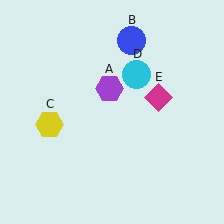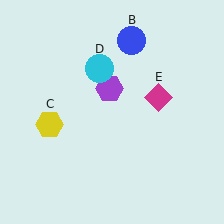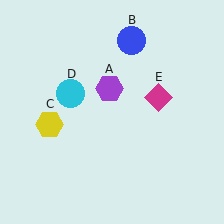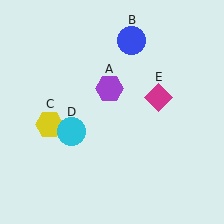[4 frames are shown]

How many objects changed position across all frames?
1 object changed position: cyan circle (object D).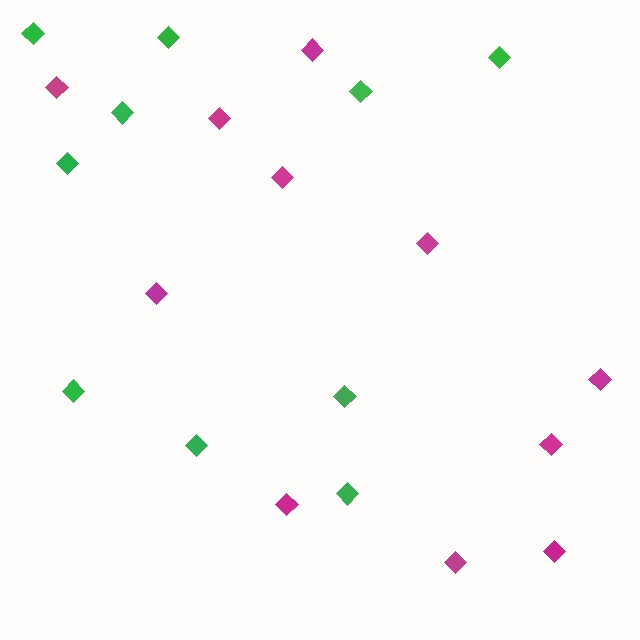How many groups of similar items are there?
There are 2 groups: one group of magenta diamonds (11) and one group of green diamonds (10).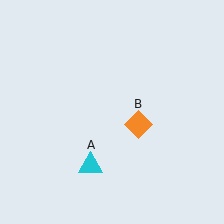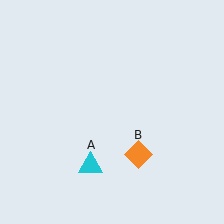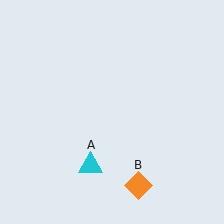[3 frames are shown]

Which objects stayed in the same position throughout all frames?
Cyan triangle (object A) remained stationary.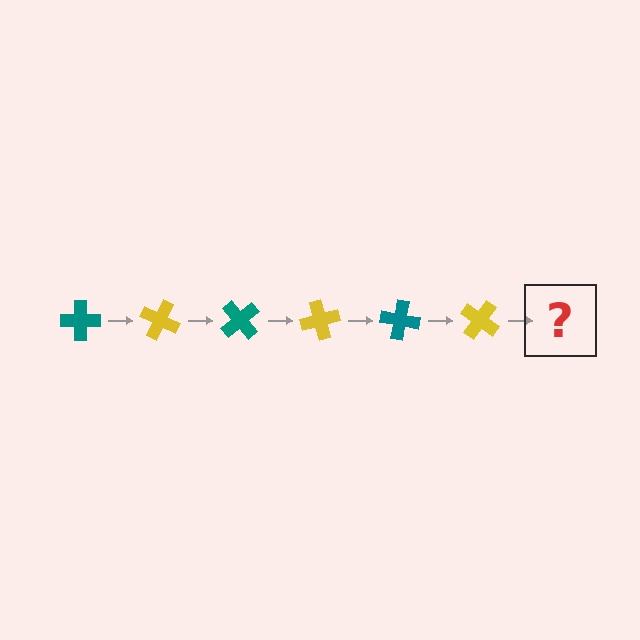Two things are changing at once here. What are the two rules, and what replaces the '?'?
The two rules are that it rotates 25 degrees each step and the color cycles through teal and yellow. The '?' should be a teal cross, rotated 150 degrees from the start.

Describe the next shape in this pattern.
It should be a teal cross, rotated 150 degrees from the start.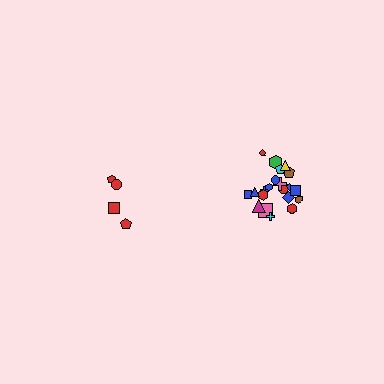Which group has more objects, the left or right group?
The right group.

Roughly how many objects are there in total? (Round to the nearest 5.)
Roughly 25 objects in total.